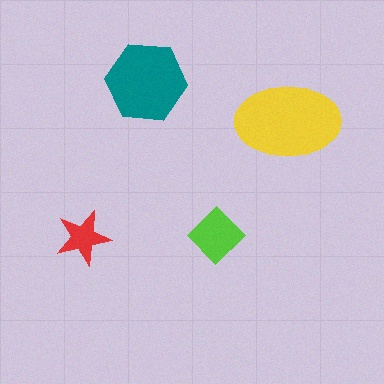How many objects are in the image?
There are 4 objects in the image.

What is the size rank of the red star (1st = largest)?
4th.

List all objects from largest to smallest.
The yellow ellipse, the teal hexagon, the lime diamond, the red star.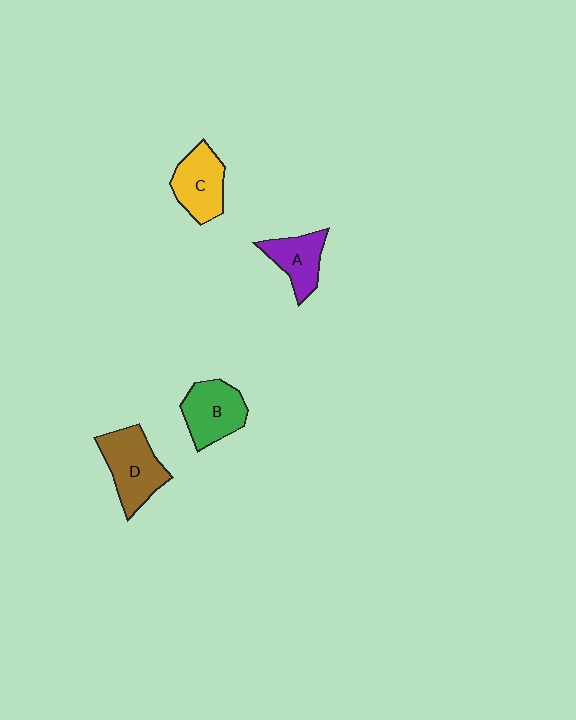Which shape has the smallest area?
Shape A (purple).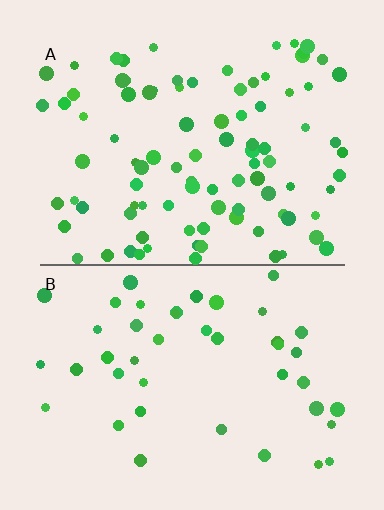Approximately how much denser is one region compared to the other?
Approximately 2.2× — region A over region B.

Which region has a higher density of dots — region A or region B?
A (the top).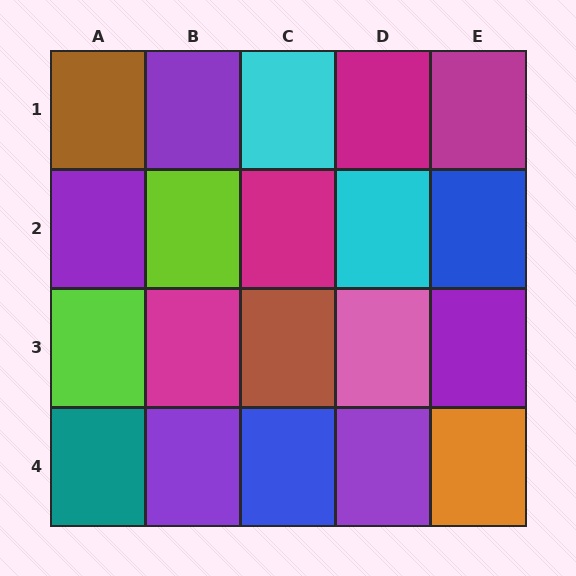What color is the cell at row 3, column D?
Pink.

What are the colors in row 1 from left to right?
Brown, purple, cyan, magenta, magenta.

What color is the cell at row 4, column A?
Teal.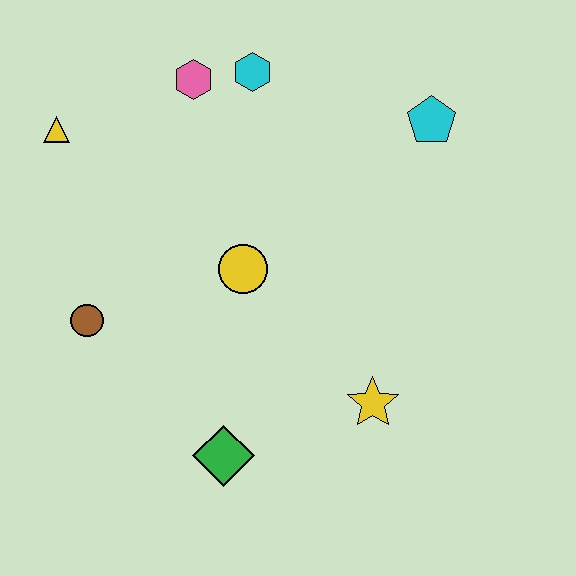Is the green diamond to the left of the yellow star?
Yes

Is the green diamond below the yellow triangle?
Yes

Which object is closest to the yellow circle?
The brown circle is closest to the yellow circle.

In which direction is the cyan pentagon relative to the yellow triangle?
The cyan pentagon is to the right of the yellow triangle.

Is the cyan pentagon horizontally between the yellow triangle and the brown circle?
No